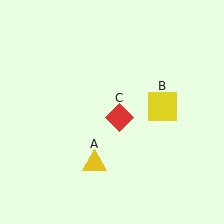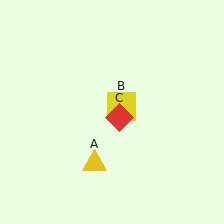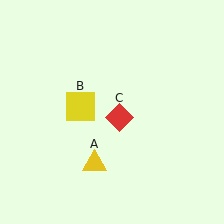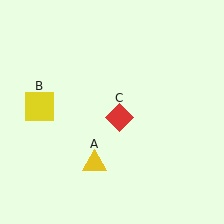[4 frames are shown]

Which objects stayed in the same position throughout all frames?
Yellow triangle (object A) and red diamond (object C) remained stationary.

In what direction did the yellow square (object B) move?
The yellow square (object B) moved left.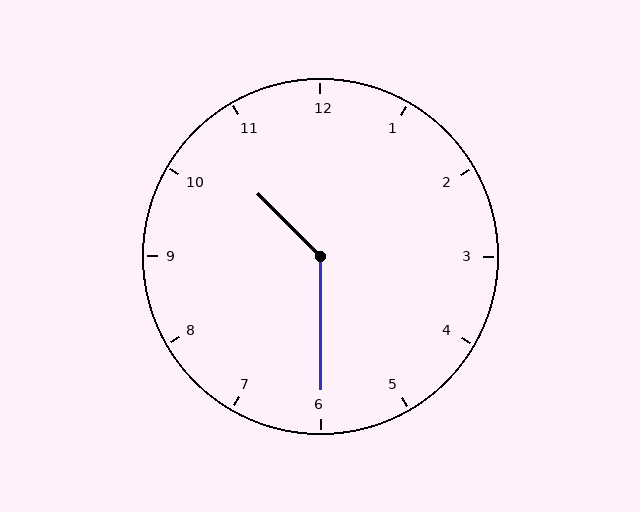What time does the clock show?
10:30.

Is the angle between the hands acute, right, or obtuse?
It is obtuse.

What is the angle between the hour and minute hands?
Approximately 135 degrees.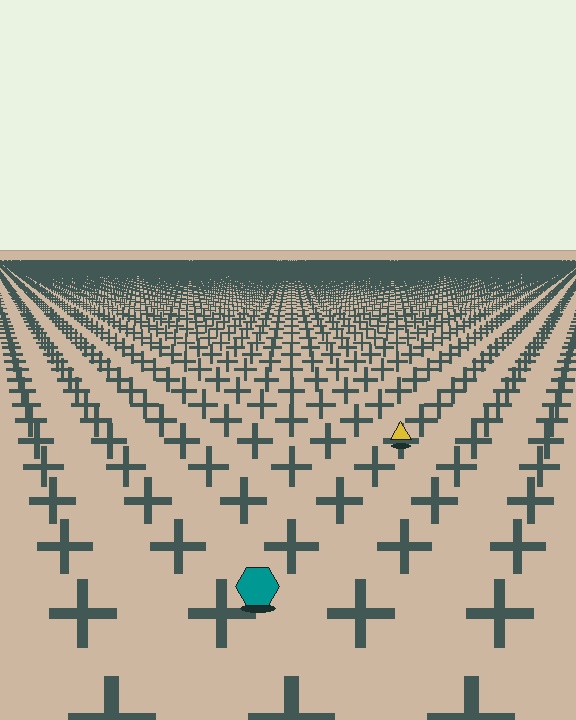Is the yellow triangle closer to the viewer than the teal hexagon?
No. The teal hexagon is closer — you can tell from the texture gradient: the ground texture is coarser near it.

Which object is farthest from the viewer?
The yellow triangle is farthest from the viewer. It appears smaller and the ground texture around it is denser.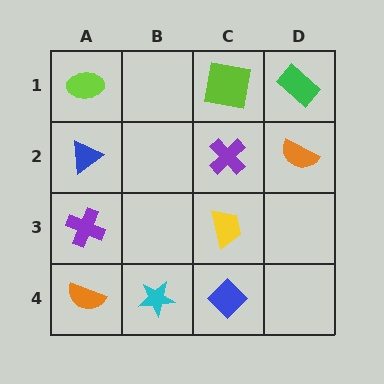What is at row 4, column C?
A blue diamond.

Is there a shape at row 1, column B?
No, that cell is empty.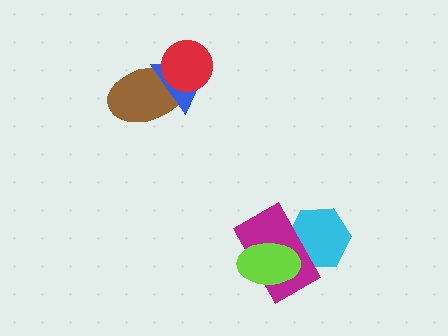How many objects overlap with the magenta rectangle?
2 objects overlap with the magenta rectangle.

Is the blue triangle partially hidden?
Yes, it is partially covered by another shape.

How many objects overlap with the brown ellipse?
2 objects overlap with the brown ellipse.